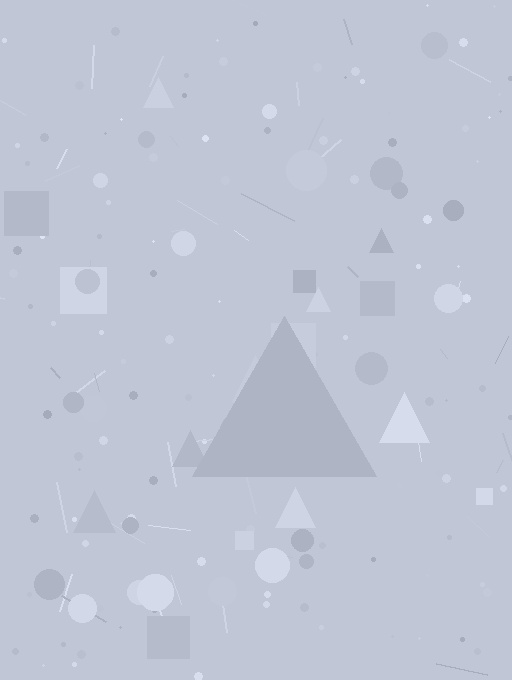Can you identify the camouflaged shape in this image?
The camouflaged shape is a triangle.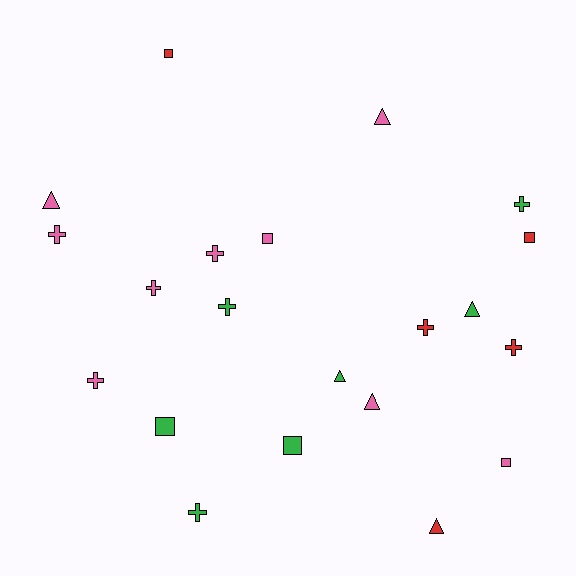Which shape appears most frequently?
Cross, with 9 objects.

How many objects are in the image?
There are 21 objects.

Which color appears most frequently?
Pink, with 9 objects.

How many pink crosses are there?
There are 4 pink crosses.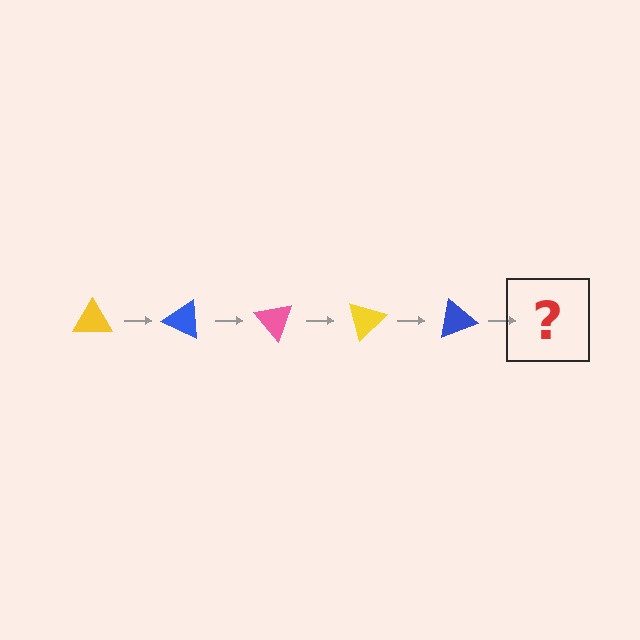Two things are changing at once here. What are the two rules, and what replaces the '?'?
The two rules are that it rotates 25 degrees each step and the color cycles through yellow, blue, and pink. The '?' should be a pink triangle, rotated 125 degrees from the start.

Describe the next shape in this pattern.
It should be a pink triangle, rotated 125 degrees from the start.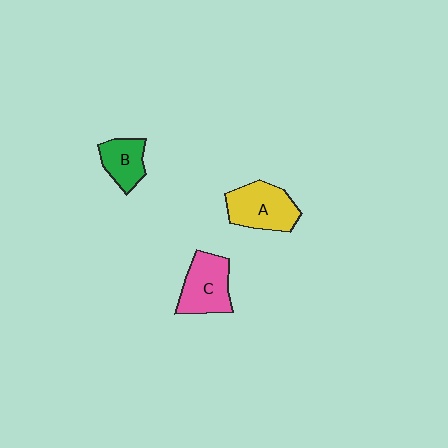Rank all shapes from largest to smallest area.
From largest to smallest: A (yellow), C (pink), B (green).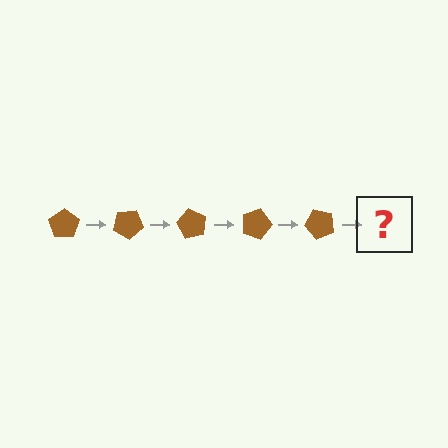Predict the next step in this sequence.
The next step is a brown pentagon rotated 150 degrees.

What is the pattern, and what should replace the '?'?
The pattern is that the pentagon rotates 30 degrees each step. The '?' should be a brown pentagon rotated 150 degrees.